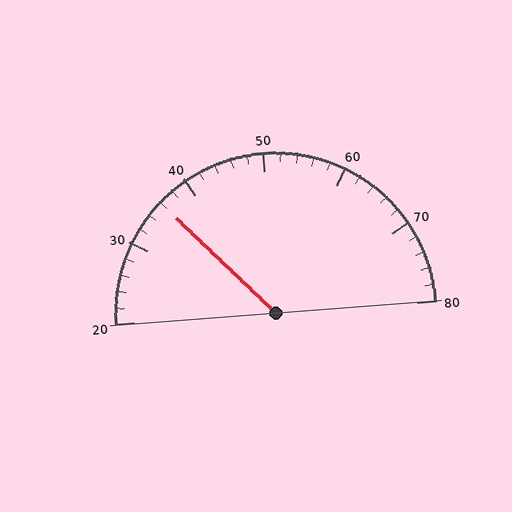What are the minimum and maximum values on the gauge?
The gauge ranges from 20 to 80.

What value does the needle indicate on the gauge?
The needle indicates approximately 36.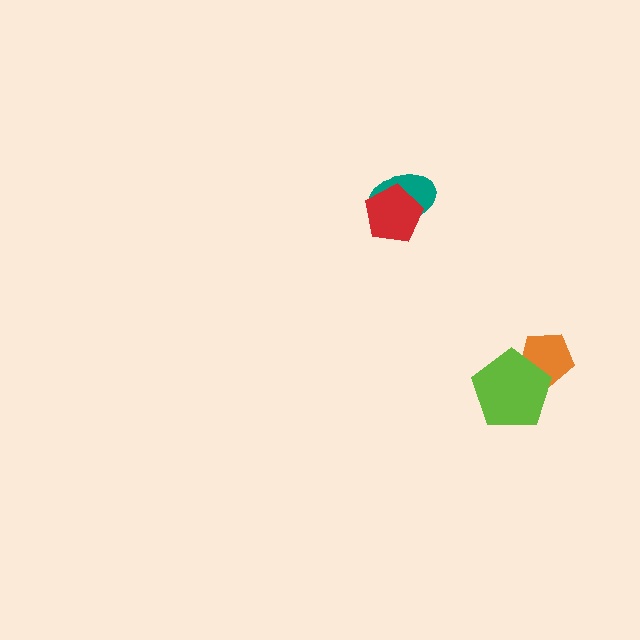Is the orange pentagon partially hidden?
Yes, it is partially covered by another shape.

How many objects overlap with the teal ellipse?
1 object overlaps with the teal ellipse.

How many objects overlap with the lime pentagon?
1 object overlaps with the lime pentagon.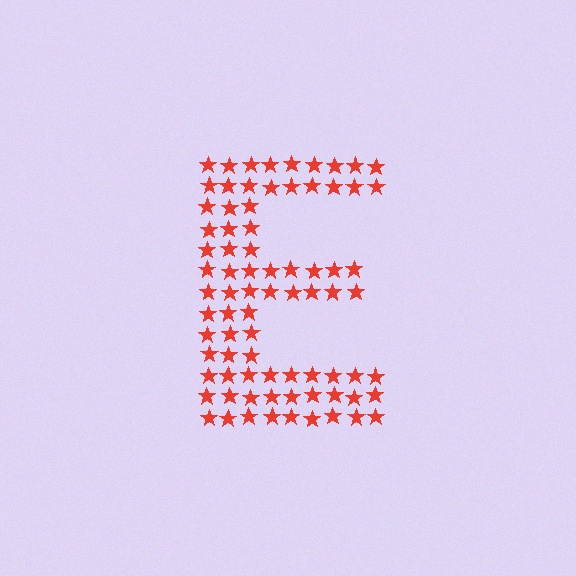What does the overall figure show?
The overall figure shows the letter E.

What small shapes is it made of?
It is made of small stars.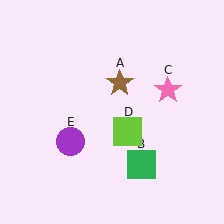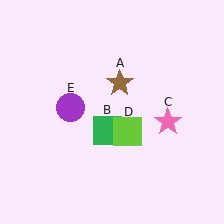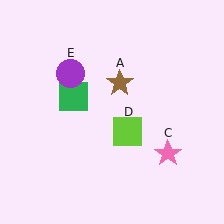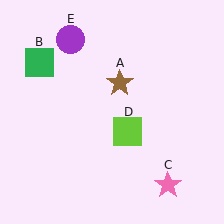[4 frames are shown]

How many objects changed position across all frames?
3 objects changed position: green square (object B), pink star (object C), purple circle (object E).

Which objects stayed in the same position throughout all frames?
Brown star (object A) and lime square (object D) remained stationary.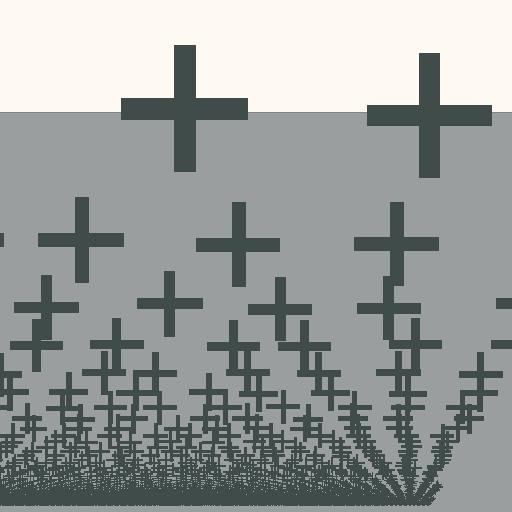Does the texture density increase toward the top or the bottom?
Density increases toward the bottom.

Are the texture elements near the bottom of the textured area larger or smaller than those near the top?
Smaller. The gradient is inverted — elements near the bottom are smaller and denser.